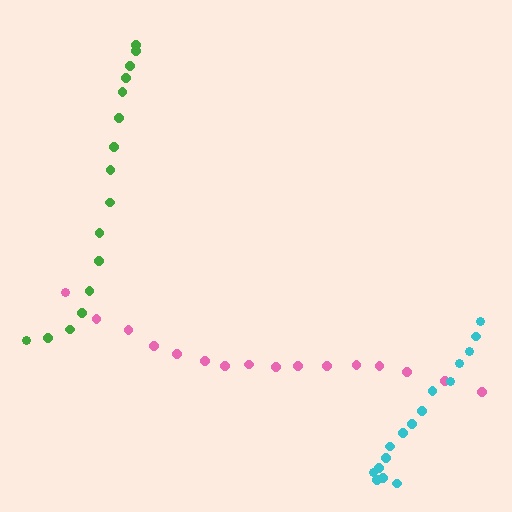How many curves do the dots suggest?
There are 3 distinct paths.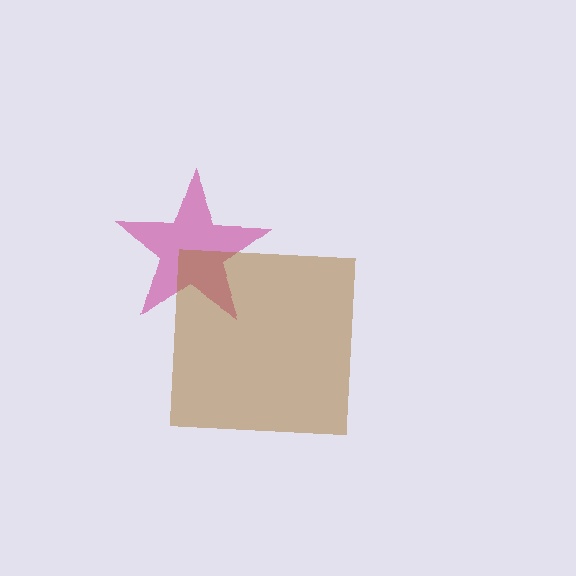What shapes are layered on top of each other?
The layered shapes are: a magenta star, a brown square.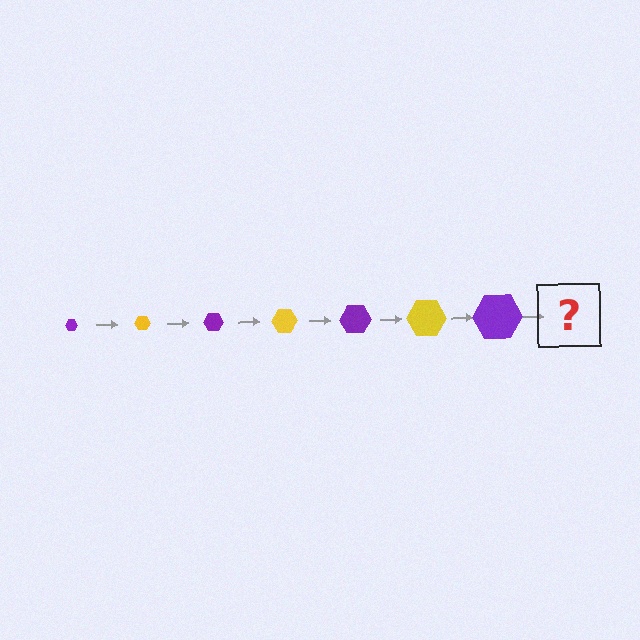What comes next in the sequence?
The next element should be a yellow hexagon, larger than the previous one.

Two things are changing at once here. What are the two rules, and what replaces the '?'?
The two rules are that the hexagon grows larger each step and the color cycles through purple and yellow. The '?' should be a yellow hexagon, larger than the previous one.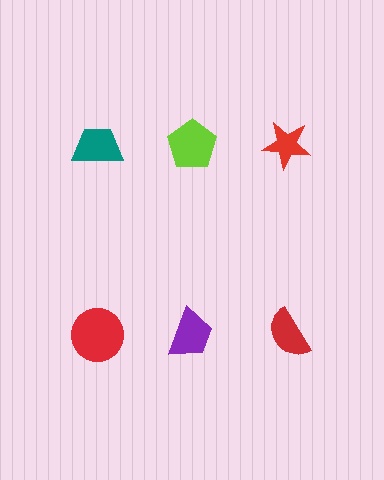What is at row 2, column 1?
A red circle.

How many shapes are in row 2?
3 shapes.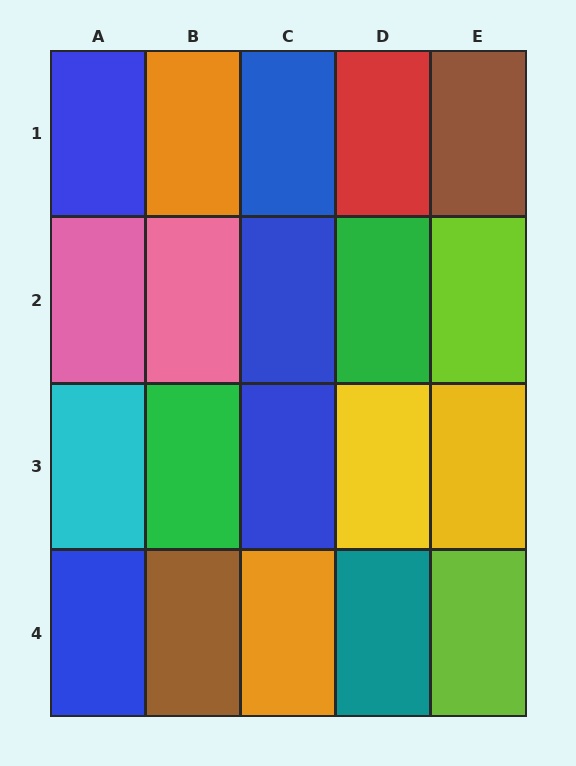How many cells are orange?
2 cells are orange.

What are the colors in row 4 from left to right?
Blue, brown, orange, teal, lime.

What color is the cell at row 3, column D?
Yellow.